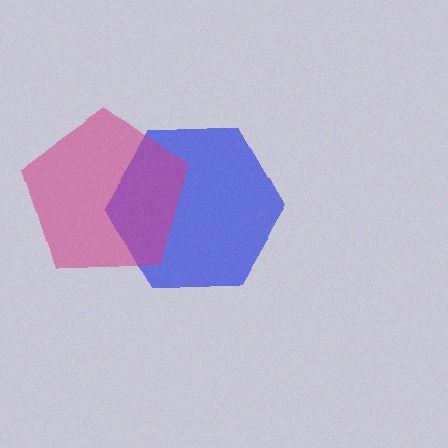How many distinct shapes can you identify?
There are 2 distinct shapes: a blue hexagon, a magenta pentagon.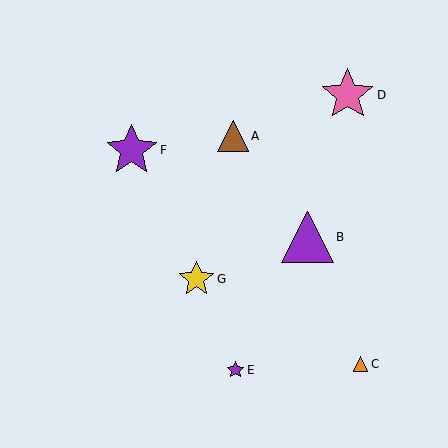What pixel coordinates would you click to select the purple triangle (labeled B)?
Click at (307, 237) to select the purple triangle B.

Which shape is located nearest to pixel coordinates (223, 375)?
The purple star (labeled E) at (235, 370) is nearest to that location.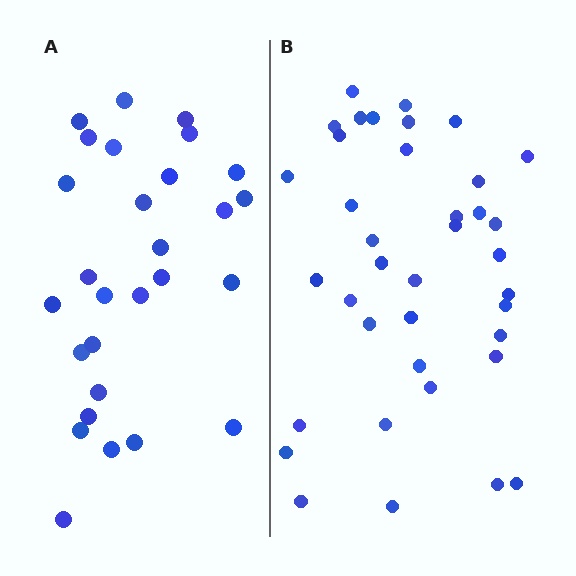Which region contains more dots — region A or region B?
Region B (the right region) has more dots.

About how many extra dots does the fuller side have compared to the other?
Region B has roughly 10 or so more dots than region A.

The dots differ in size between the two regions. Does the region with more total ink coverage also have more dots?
No. Region A has more total ink coverage because its dots are larger, but region B actually contains more individual dots. Total area can be misleading — the number of items is what matters here.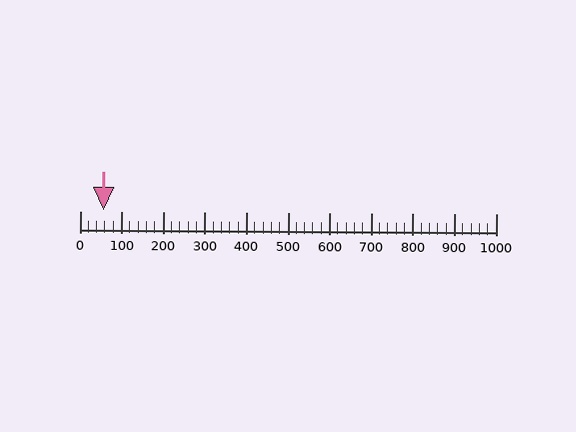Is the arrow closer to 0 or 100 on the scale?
The arrow is closer to 100.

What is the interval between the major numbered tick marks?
The major tick marks are spaced 100 units apart.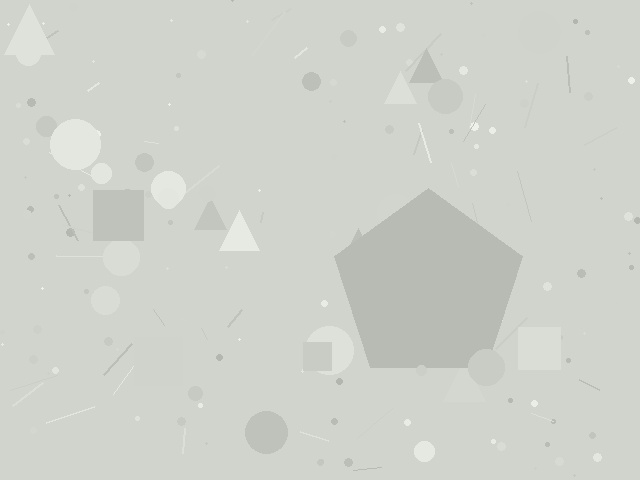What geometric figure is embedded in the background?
A pentagon is embedded in the background.